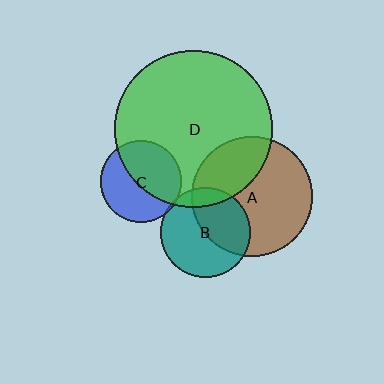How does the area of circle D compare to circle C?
Approximately 3.8 times.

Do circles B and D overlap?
Yes.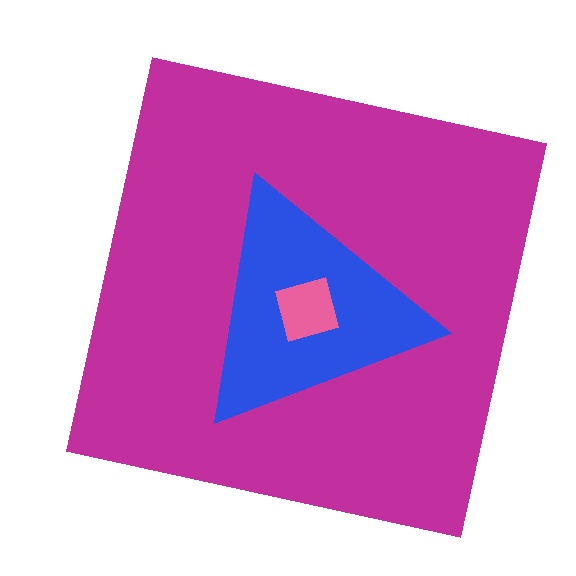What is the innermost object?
The pink diamond.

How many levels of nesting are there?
3.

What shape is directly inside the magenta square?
The blue triangle.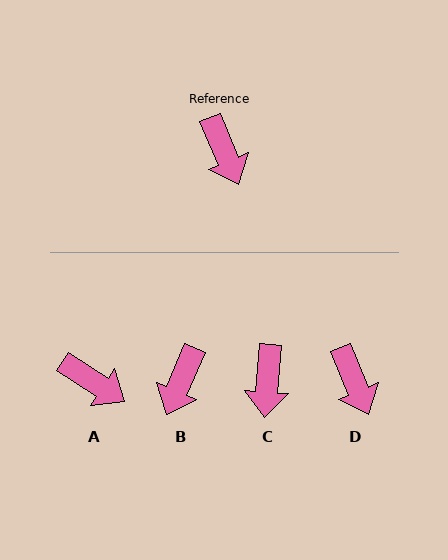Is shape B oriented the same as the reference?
No, it is off by about 46 degrees.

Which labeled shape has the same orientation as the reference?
D.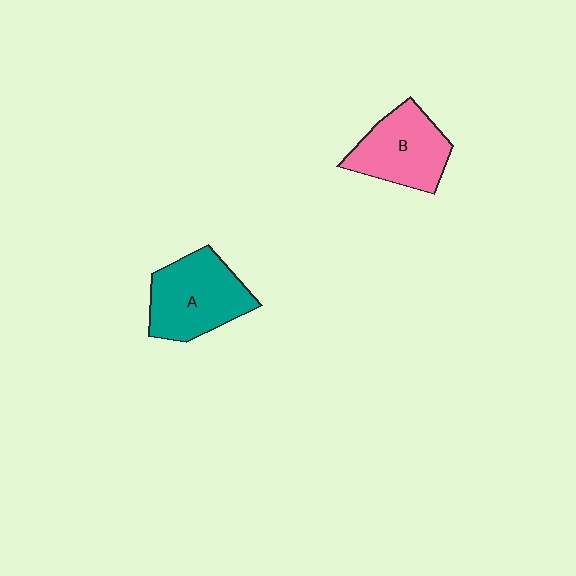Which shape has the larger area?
Shape A (teal).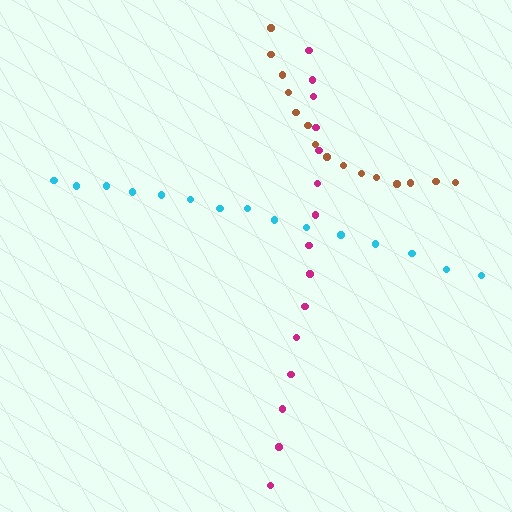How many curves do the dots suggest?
There are 3 distinct paths.